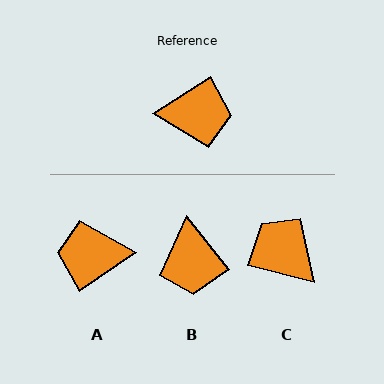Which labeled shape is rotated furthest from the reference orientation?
A, about 178 degrees away.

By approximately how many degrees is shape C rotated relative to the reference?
Approximately 134 degrees counter-clockwise.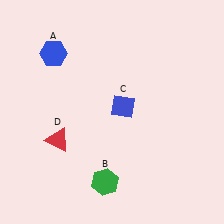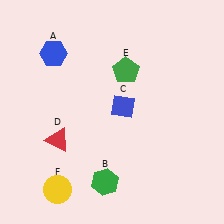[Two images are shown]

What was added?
A green pentagon (E), a yellow circle (F) were added in Image 2.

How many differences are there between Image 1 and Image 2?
There are 2 differences between the two images.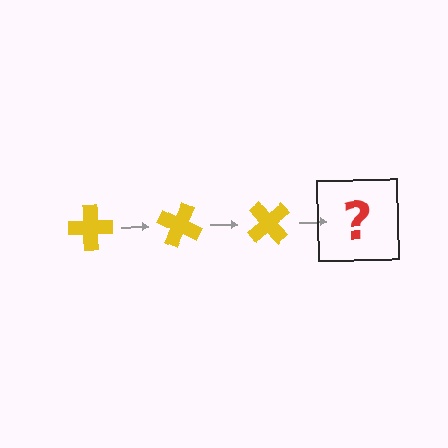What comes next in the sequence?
The next element should be a yellow cross rotated 75 degrees.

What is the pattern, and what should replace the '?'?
The pattern is that the cross rotates 25 degrees each step. The '?' should be a yellow cross rotated 75 degrees.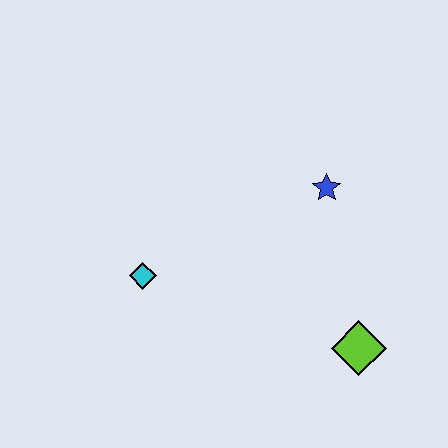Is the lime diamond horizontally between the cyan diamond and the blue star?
No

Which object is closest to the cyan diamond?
The blue star is closest to the cyan diamond.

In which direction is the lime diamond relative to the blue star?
The lime diamond is below the blue star.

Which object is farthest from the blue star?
The cyan diamond is farthest from the blue star.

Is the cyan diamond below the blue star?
Yes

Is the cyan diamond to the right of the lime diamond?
No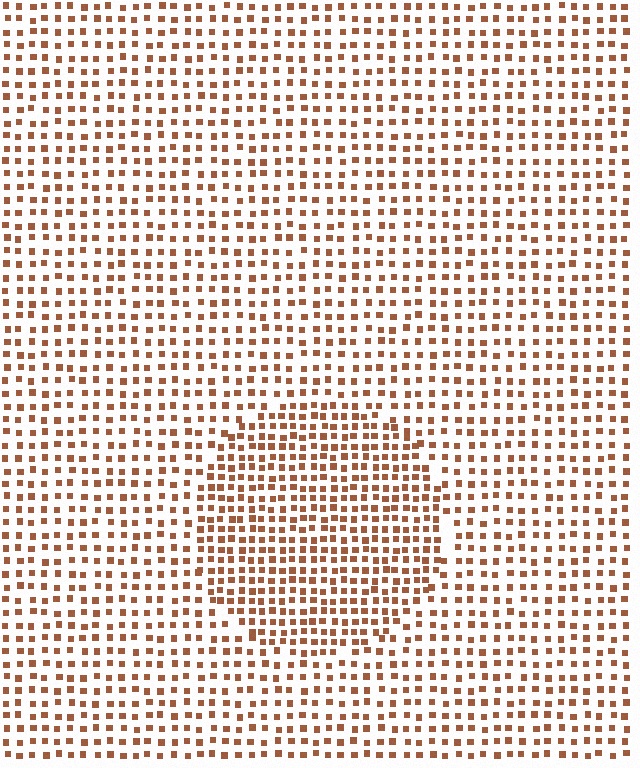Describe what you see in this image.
The image contains small brown elements arranged at two different densities. A circle-shaped region is visible where the elements are more densely packed than the surrounding area.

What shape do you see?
I see a circle.